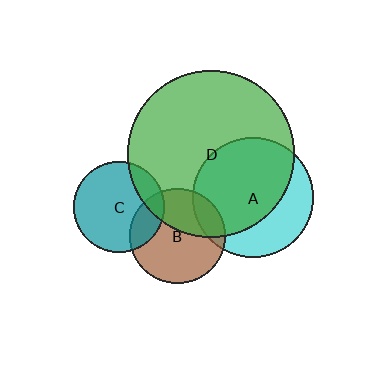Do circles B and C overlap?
Yes.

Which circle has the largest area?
Circle D (green).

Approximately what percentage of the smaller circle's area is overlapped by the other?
Approximately 20%.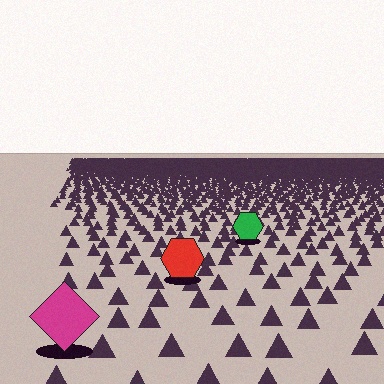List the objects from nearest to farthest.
From nearest to farthest: the magenta diamond, the red hexagon, the green hexagon.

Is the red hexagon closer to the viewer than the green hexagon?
Yes. The red hexagon is closer — you can tell from the texture gradient: the ground texture is coarser near it.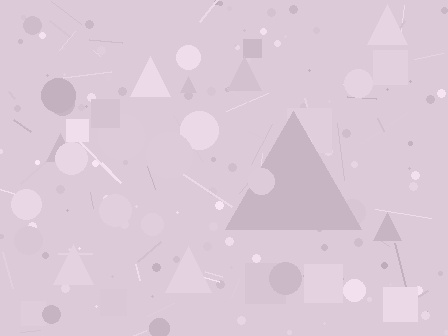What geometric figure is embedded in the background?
A triangle is embedded in the background.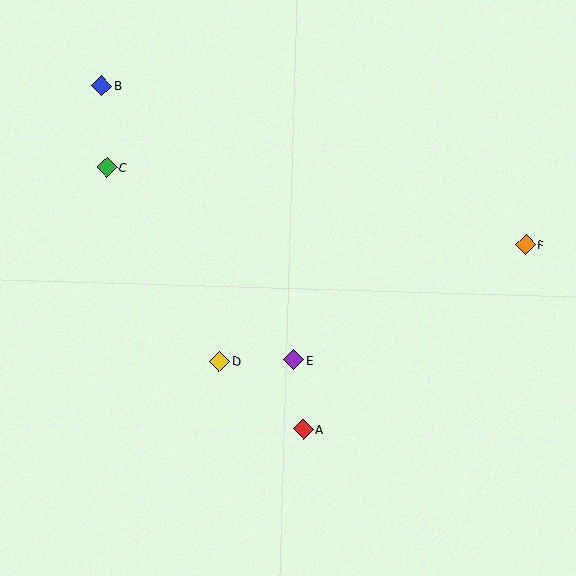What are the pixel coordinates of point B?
Point B is at (102, 85).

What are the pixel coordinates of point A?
Point A is at (303, 429).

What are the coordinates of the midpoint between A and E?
The midpoint between A and E is at (298, 395).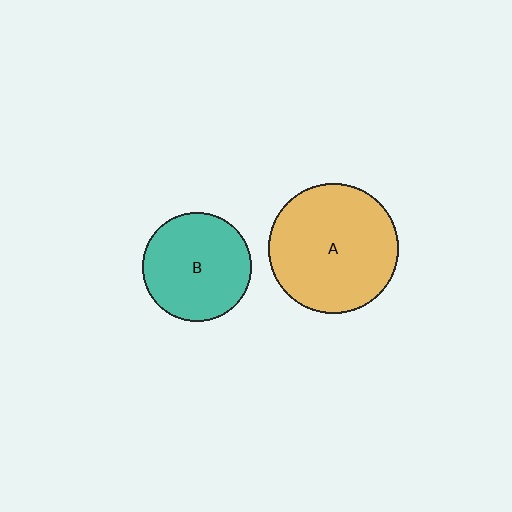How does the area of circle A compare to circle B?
Approximately 1.4 times.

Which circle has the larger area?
Circle A (orange).